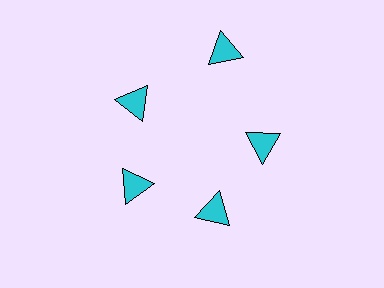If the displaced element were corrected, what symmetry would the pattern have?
It would have 5-fold rotational symmetry — the pattern would map onto itself every 72 degrees.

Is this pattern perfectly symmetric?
No. The 5 cyan triangles are arranged in a ring, but one element near the 1 o'clock position is pushed outward from the center, breaking the 5-fold rotational symmetry.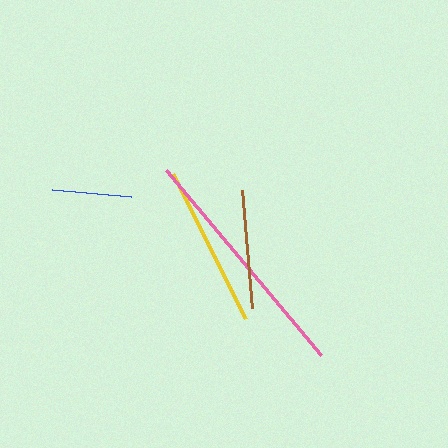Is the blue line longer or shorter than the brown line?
The brown line is longer than the blue line.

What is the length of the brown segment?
The brown segment is approximately 118 pixels long.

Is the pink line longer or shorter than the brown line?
The pink line is longer than the brown line.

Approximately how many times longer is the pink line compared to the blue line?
The pink line is approximately 3.0 times the length of the blue line.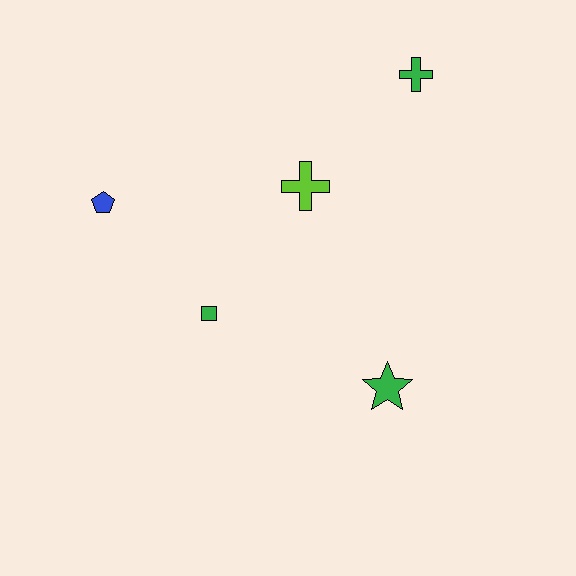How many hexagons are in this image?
There are no hexagons.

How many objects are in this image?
There are 5 objects.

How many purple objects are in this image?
There are no purple objects.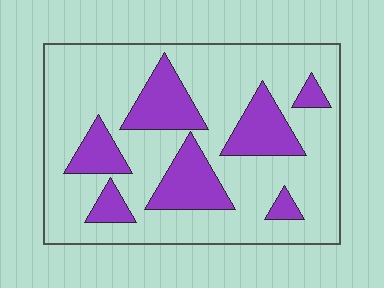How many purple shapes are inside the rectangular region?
7.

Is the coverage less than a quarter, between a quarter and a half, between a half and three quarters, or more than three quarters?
Between a quarter and a half.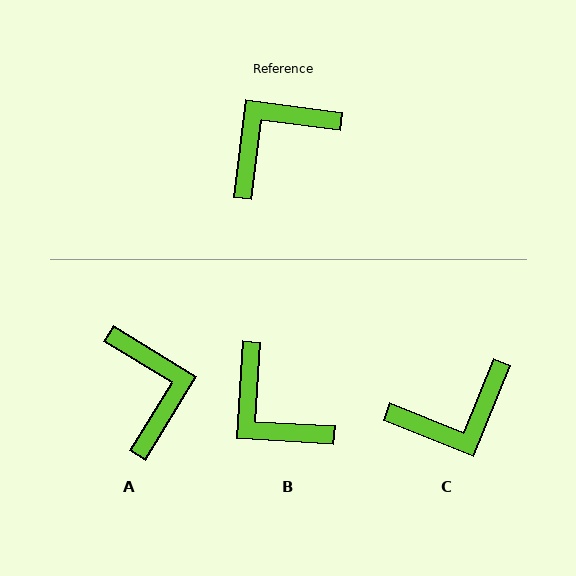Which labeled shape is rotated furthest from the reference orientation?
C, about 166 degrees away.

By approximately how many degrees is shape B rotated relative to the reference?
Approximately 94 degrees counter-clockwise.